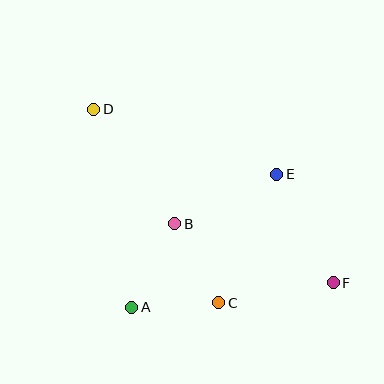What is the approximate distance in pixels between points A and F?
The distance between A and F is approximately 203 pixels.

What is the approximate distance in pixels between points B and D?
The distance between B and D is approximately 140 pixels.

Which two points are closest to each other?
Points A and C are closest to each other.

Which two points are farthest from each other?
Points D and F are farthest from each other.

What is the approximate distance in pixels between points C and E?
The distance between C and E is approximately 141 pixels.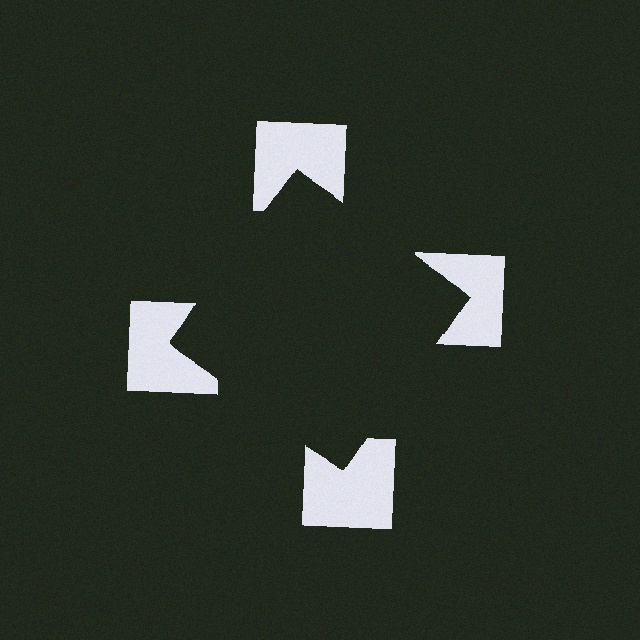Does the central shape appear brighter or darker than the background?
It typically appears slightly darker than the background, even though no actual brightness change is drawn.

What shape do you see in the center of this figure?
An illusory square — its edges are inferred from the aligned wedge cuts in the notched squares, not physically drawn.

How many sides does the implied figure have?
4 sides.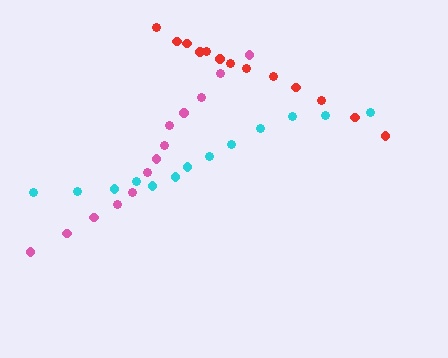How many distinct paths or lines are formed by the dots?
There are 3 distinct paths.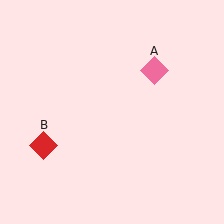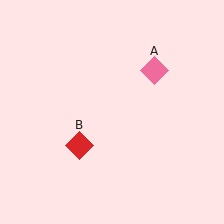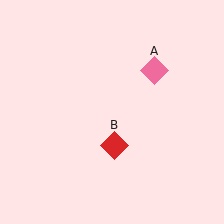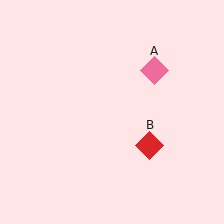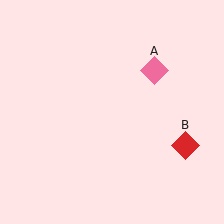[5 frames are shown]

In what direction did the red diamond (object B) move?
The red diamond (object B) moved right.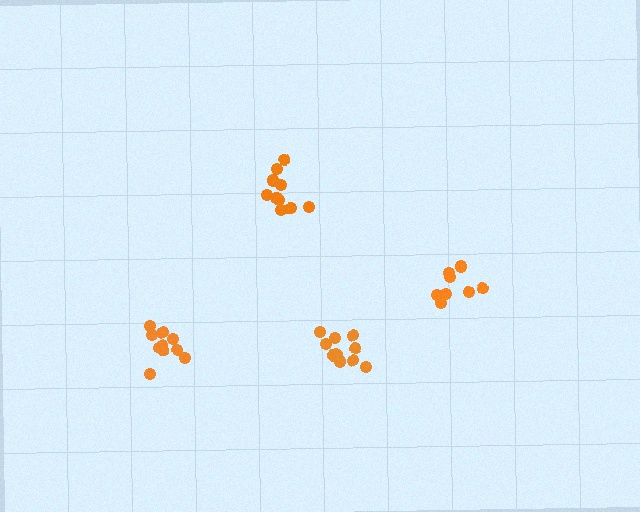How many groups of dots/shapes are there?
There are 4 groups.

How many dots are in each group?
Group 1: 10 dots, Group 2: 11 dots, Group 3: 8 dots, Group 4: 10 dots (39 total).